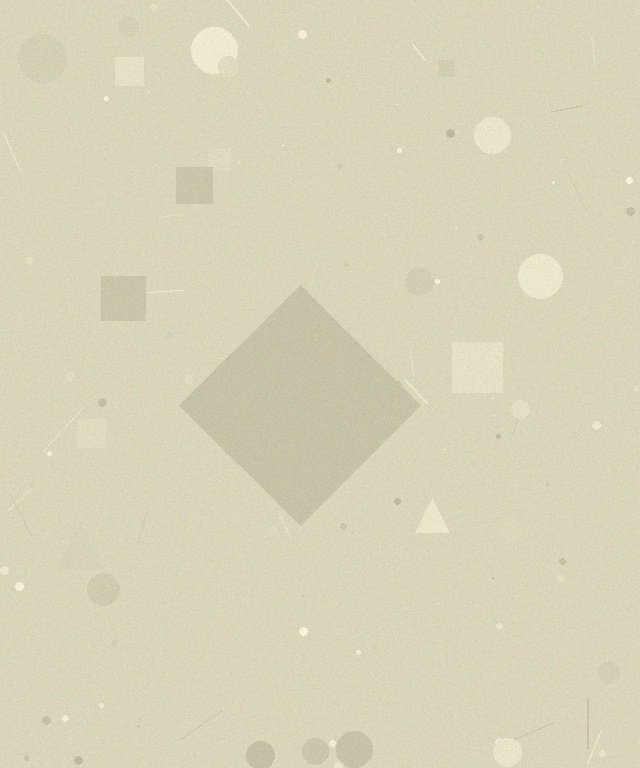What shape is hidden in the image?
A diamond is hidden in the image.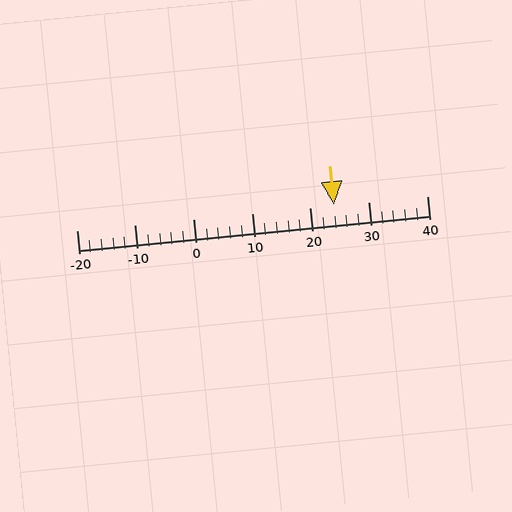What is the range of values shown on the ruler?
The ruler shows values from -20 to 40.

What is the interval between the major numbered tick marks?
The major tick marks are spaced 10 units apart.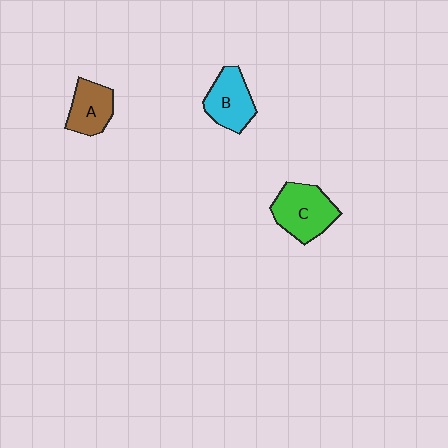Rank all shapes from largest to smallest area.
From largest to smallest: C (green), B (cyan), A (brown).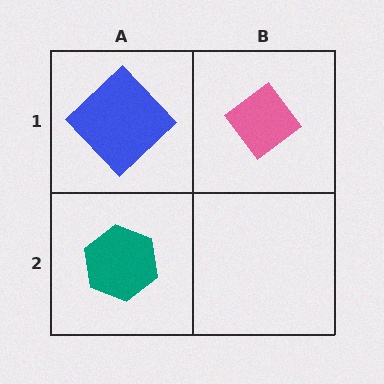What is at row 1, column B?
A pink diamond.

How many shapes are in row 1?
2 shapes.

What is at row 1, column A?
A blue diamond.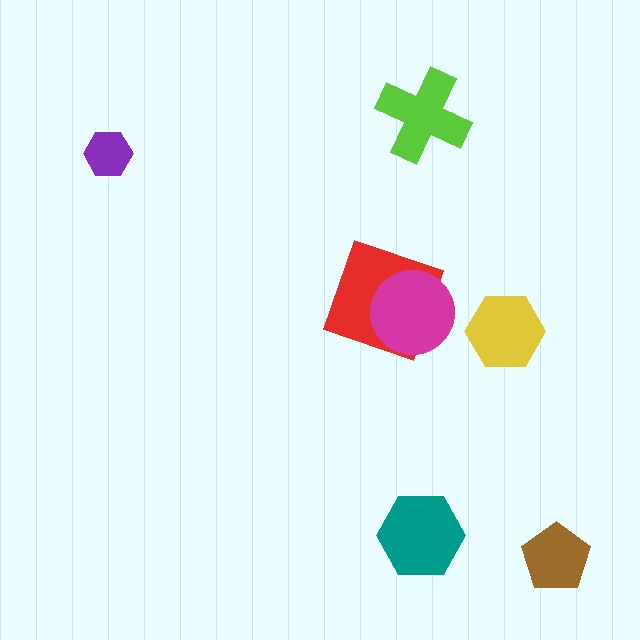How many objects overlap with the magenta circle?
1 object overlaps with the magenta circle.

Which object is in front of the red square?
The magenta circle is in front of the red square.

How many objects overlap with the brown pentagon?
0 objects overlap with the brown pentagon.